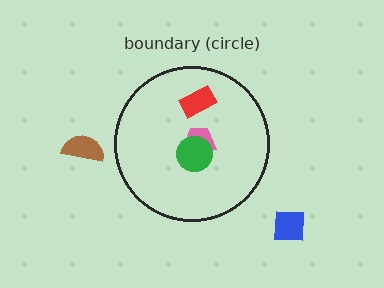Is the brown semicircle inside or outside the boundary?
Outside.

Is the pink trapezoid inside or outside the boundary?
Inside.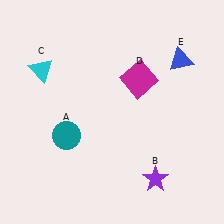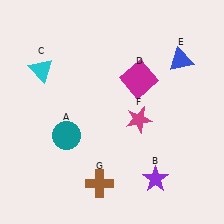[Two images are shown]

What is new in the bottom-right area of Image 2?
A magenta star (F) was added in the bottom-right area of Image 2.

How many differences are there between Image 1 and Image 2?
There are 2 differences between the two images.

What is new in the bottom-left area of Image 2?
A brown cross (G) was added in the bottom-left area of Image 2.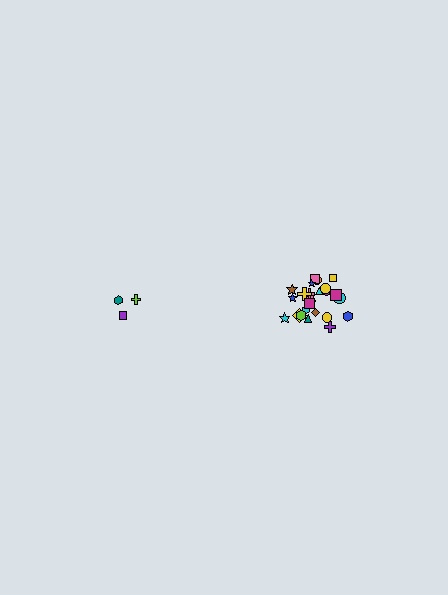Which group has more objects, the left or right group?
The right group.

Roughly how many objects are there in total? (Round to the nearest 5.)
Roughly 30 objects in total.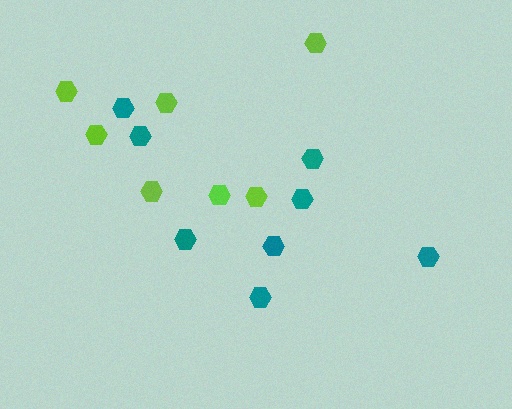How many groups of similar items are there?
There are 2 groups: one group of lime hexagons (7) and one group of teal hexagons (8).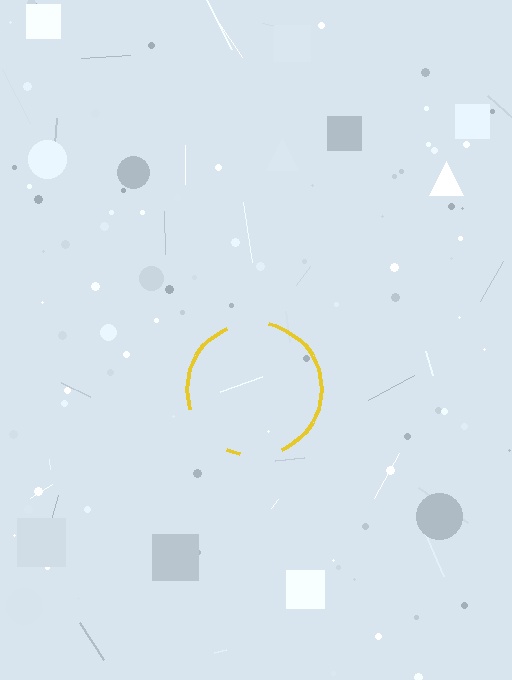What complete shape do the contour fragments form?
The contour fragments form a circle.